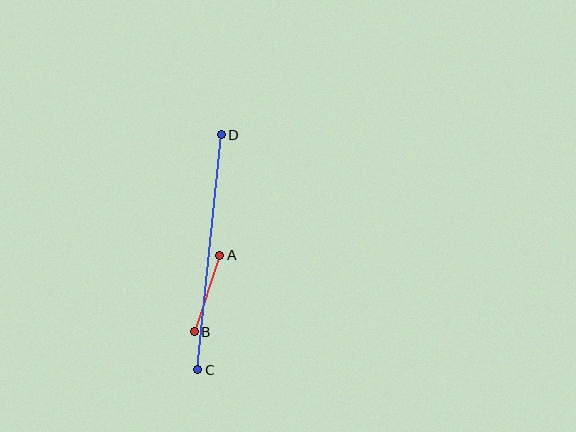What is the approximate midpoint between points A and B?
The midpoint is at approximately (207, 293) pixels.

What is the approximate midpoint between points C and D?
The midpoint is at approximately (210, 252) pixels.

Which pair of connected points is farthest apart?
Points C and D are farthest apart.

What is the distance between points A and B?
The distance is approximately 81 pixels.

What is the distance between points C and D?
The distance is approximately 236 pixels.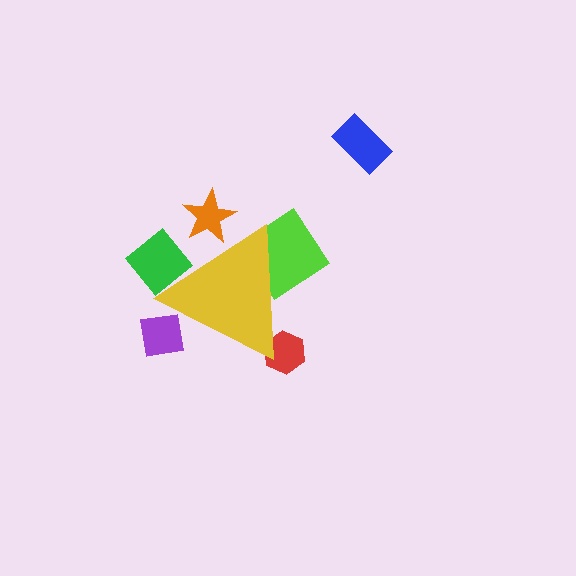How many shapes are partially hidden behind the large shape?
5 shapes are partially hidden.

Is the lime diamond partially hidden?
Yes, the lime diamond is partially hidden behind the yellow triangle.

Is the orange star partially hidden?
Yes, the orange star is partially hidden behind the yellow triangle.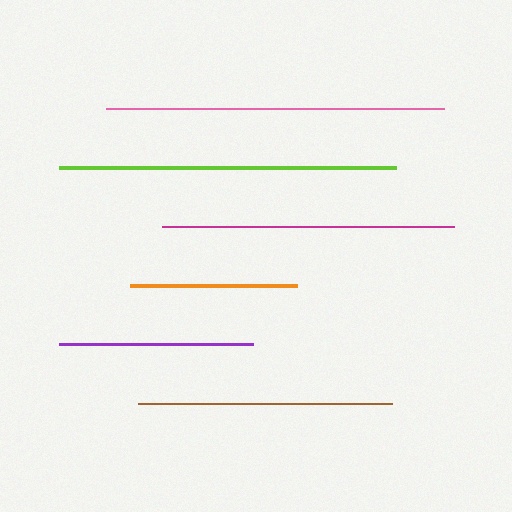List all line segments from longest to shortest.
From longest to shortest: pink, lime, magenta, brown, purple, orange.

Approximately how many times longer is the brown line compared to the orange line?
The brown line is approximately 1.5 times the length of the orange line.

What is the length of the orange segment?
The orange segment is approximately 166 pixels long.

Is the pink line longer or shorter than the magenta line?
The pink line is longer than the magenta line.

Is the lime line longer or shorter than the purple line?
The lime line is longer than the purple line.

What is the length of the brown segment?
The brown segment is approximately 254 pixels long.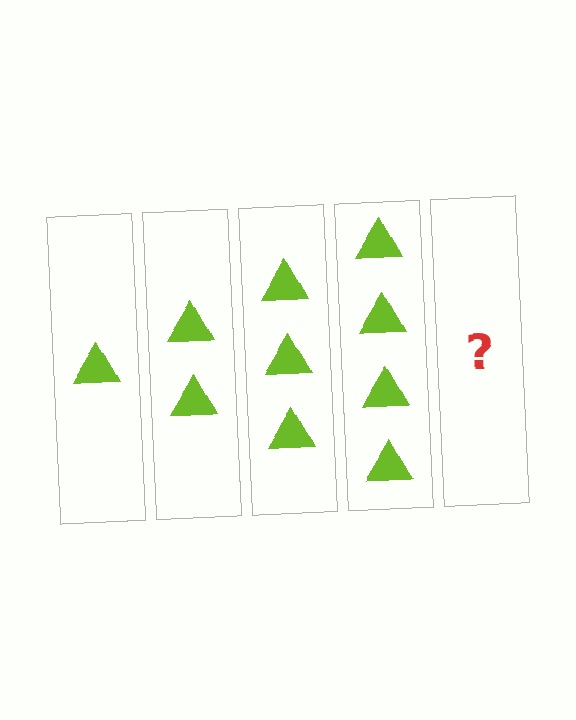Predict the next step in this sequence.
The next step is 5 triangles.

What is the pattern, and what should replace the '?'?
The pattern is that each step adds one more triangle. The '?' should be 5 triangles.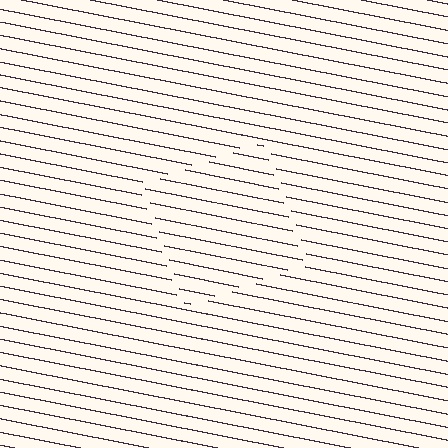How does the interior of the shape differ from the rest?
The interior of the shape contains the same grating, shifted by half a period — the contour is defined by the phase discontinuity where line-ends from the inner and outer gratings abut.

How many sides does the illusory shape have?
4 sides — the line-ends trace a square.